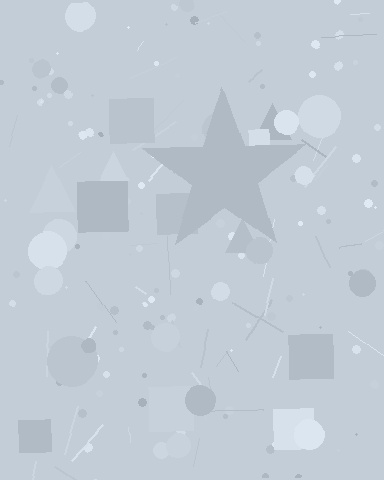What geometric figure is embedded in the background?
A star is embedded in the background.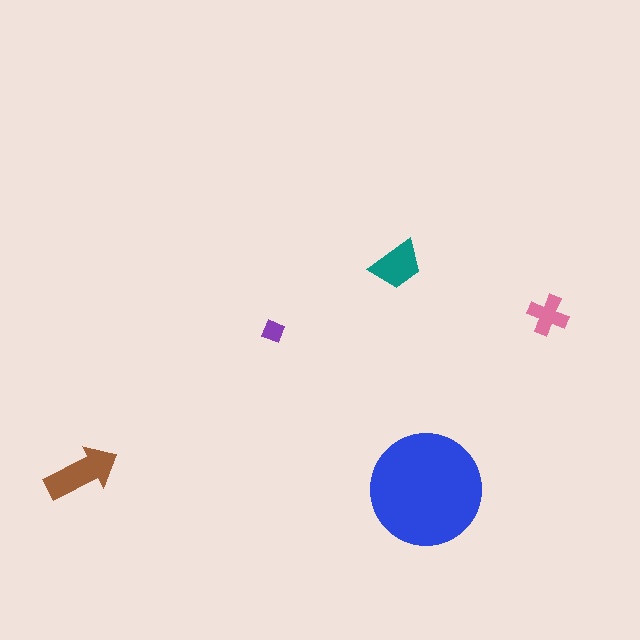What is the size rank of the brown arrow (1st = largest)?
2nd.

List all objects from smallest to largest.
The purple diamond, the pink cross, the teal trapezoid, the brown arrow, the blue circle.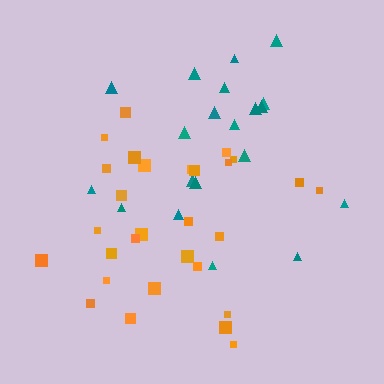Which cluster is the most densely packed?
Orange.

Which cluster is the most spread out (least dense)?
Teal.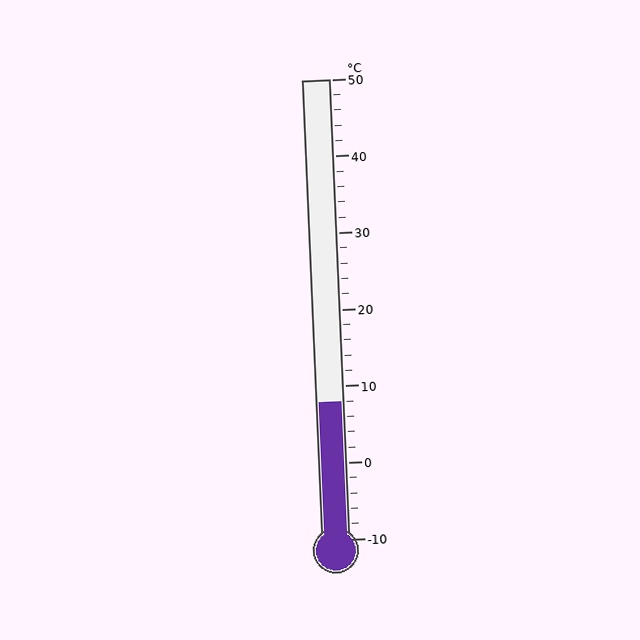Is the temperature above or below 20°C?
The temperature is below 20°C.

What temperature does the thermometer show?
The thermometer shows approximately 8°C.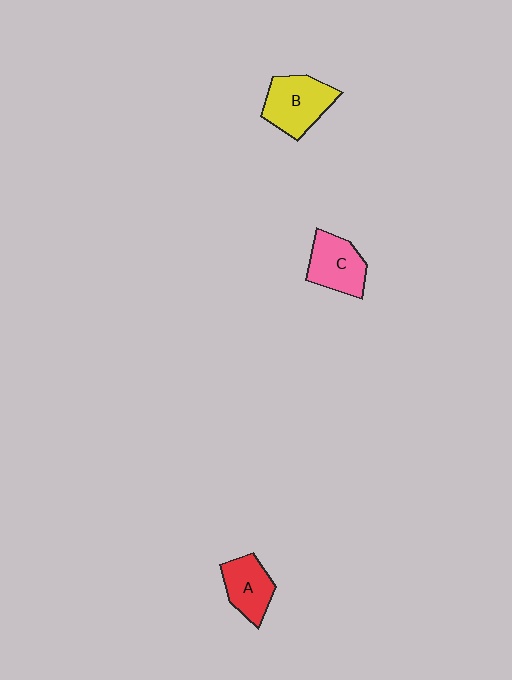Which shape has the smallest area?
Shape A (red).